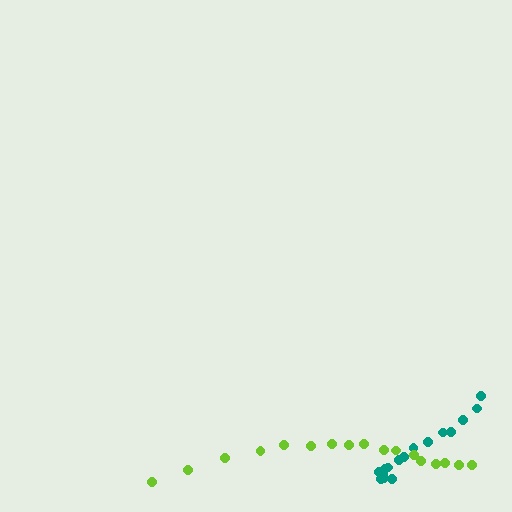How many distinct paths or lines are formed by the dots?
There are 2 distinct paths.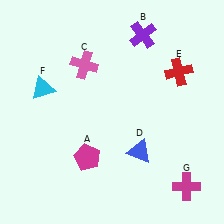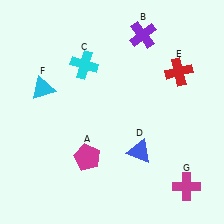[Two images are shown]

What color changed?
The cross (C) changed from pink in Image 1 to cyan in Image 2.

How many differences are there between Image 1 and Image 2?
There is 1 difference between the two images.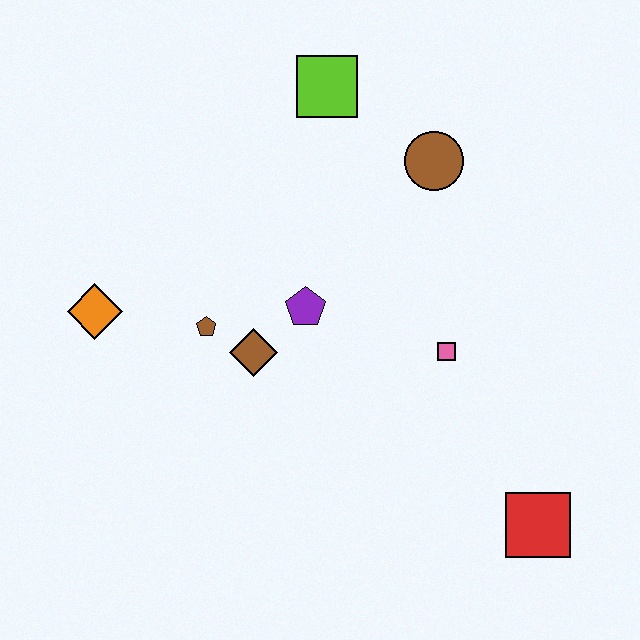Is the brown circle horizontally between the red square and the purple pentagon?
Yes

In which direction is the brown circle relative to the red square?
The brown circle is above the red square.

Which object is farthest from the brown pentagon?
The red square is farthest from the brown pentagon.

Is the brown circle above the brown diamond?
Yes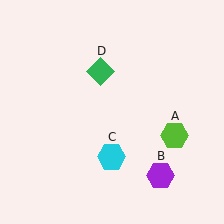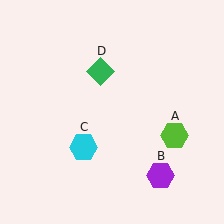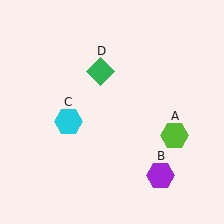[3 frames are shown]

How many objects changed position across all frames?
1 object changed position: cyan hexagon (object C).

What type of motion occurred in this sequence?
The cyan hexagon (object C) rotated clockwise around the center of the scene.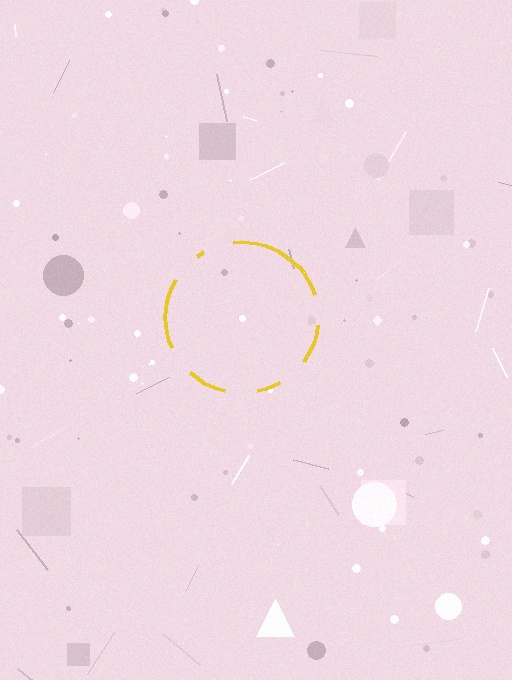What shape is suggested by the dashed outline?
The dashed outline suggests a circle.